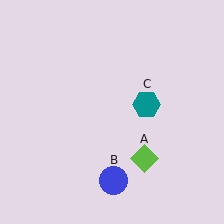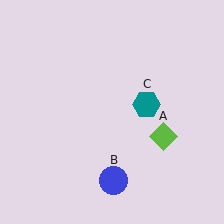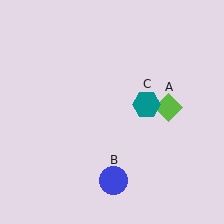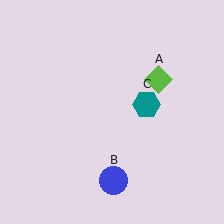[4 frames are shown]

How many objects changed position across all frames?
1 object changed position: lime diamond (object A).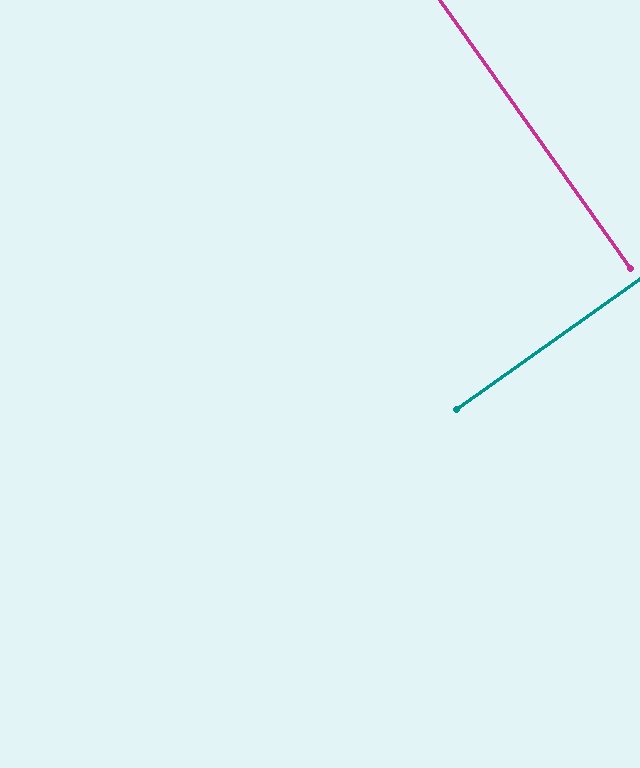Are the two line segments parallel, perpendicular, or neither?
Perpendicular — they meet at approximately 90°.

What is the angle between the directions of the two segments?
Approximately 90 degrees.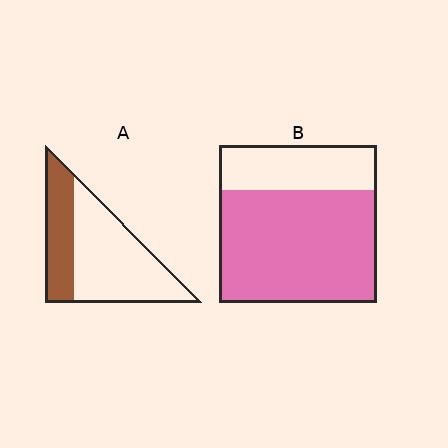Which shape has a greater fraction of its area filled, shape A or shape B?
Shape B.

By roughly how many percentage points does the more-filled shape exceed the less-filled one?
By roughly 40 percentage points (B over A).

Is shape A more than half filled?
No.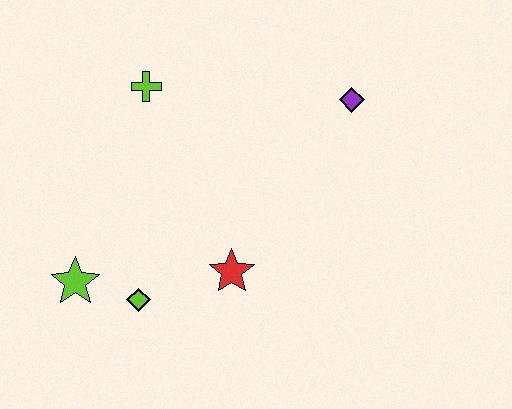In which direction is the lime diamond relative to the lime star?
The lime diamond is to the right of the lime star.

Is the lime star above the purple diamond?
No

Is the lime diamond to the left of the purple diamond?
Yes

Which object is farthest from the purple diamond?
The lime star is farthest from the purple diamond.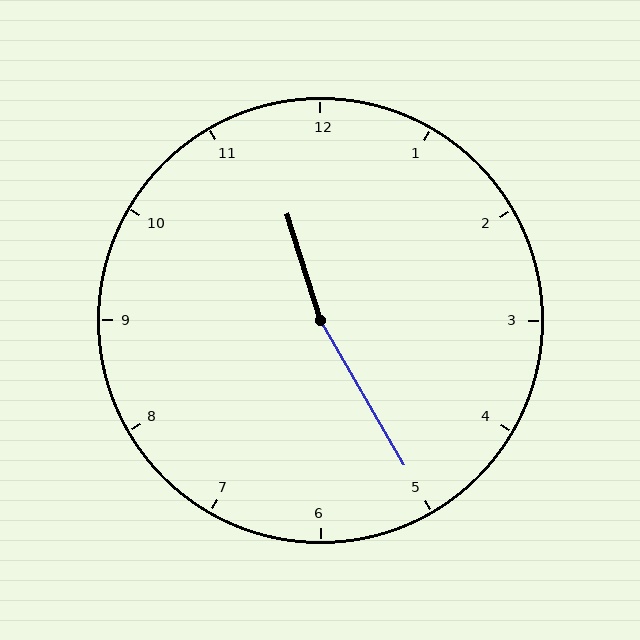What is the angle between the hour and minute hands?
Approximately 168 degrees.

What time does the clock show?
11:25.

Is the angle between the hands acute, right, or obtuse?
It is obtuse.